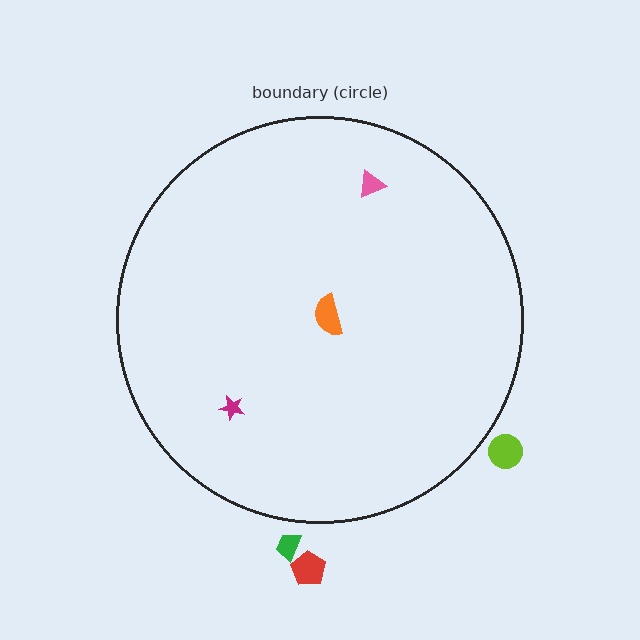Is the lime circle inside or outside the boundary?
Outside.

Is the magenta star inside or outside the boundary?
Inside.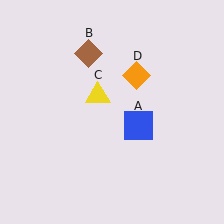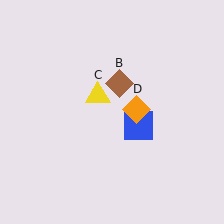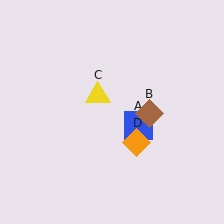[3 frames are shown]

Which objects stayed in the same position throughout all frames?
Blue square (object A) and yellow triangle (object C) remained stationary.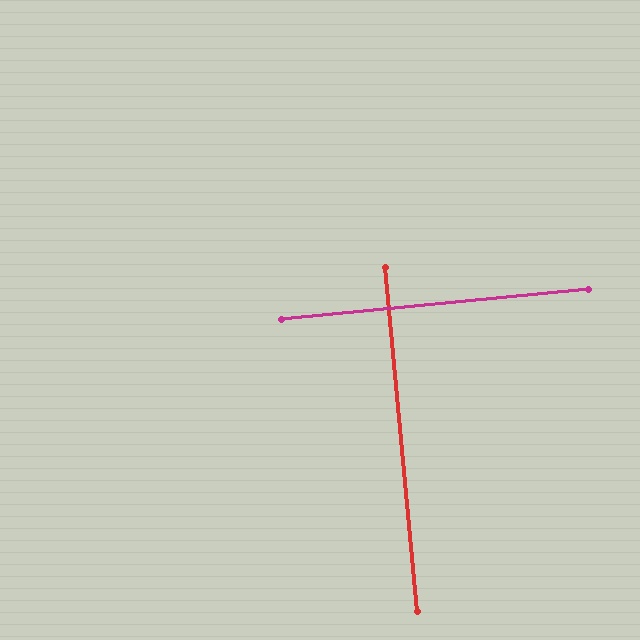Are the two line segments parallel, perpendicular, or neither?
Perpendicular — they meet at approximately 90°.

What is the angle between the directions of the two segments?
Approximately 90 degrees.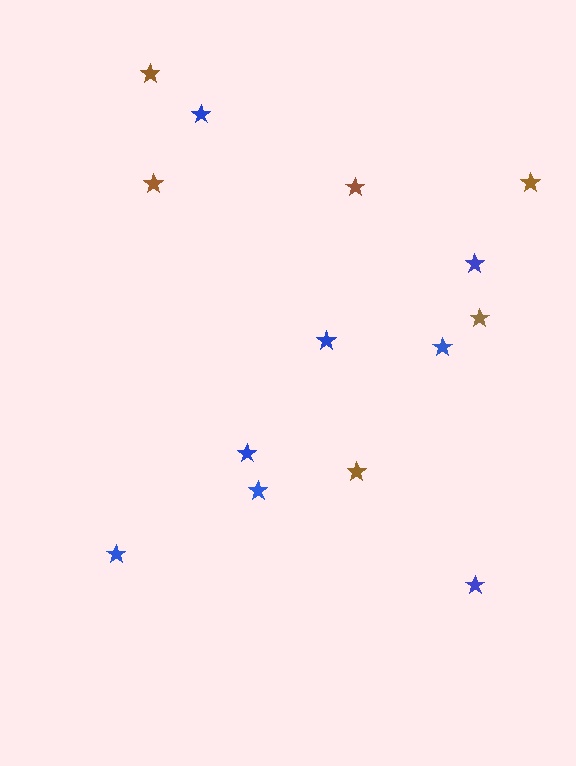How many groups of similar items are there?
There are 2 groups: one group of brown stars (6) and one group of blue stars (8).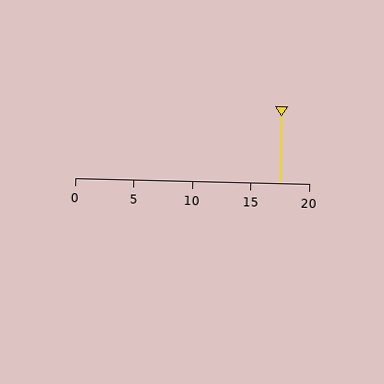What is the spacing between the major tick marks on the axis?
The major ticks are spaced 5 apart.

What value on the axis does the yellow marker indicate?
The marker indicates approximately 17.5.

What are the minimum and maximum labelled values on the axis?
The axis runs from 0 to 20.